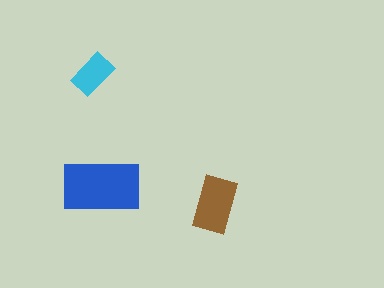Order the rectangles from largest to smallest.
the blue one, the brown one, the cyan one.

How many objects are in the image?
There are 3 objects in the image.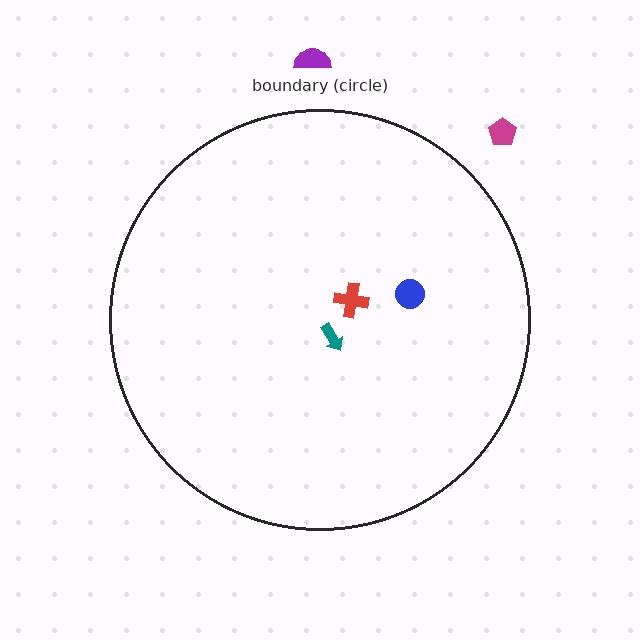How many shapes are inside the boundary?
3 inside, 2 outside.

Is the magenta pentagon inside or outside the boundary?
Outside.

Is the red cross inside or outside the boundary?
Inside.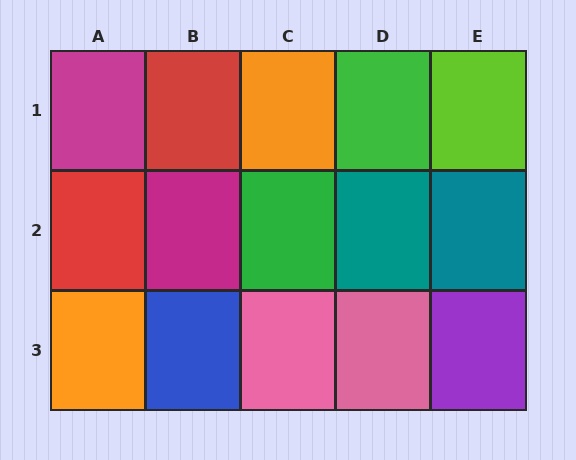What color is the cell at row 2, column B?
Magenta.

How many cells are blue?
1 cell is blue.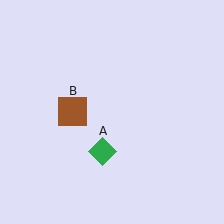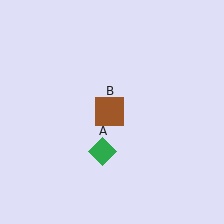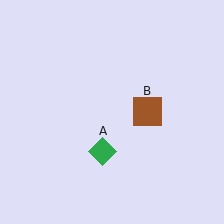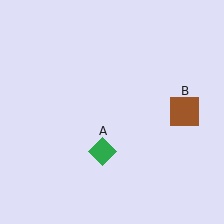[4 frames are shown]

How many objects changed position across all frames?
1 object changed position: brown square (object B).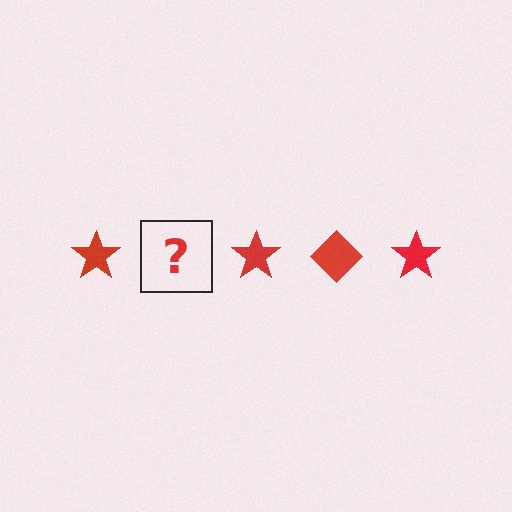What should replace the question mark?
The question mark should be replaced with a red diamond.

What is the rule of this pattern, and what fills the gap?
The rule is that the pattern cycles through star, diamond shapes in red. The gap should be filled with a red diamond.